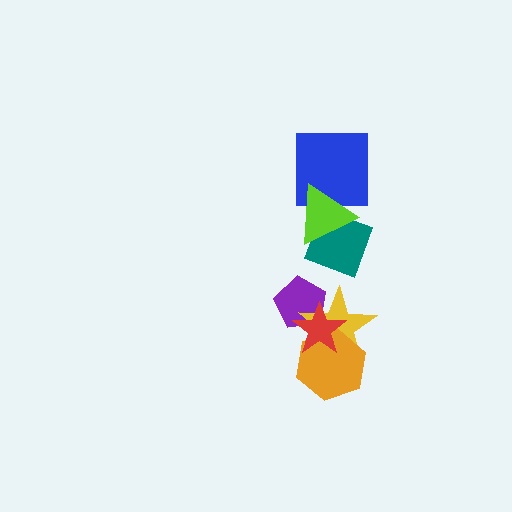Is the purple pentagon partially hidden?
Yes, it is partially covered by another shape.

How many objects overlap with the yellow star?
3 objects overlap with the yellow star.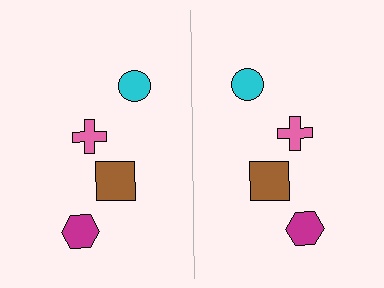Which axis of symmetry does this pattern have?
The pattern has a vertical axis of symmetry running through the center of the image.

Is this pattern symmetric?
Yes, this pattern has bilateral (reflection) symmetry.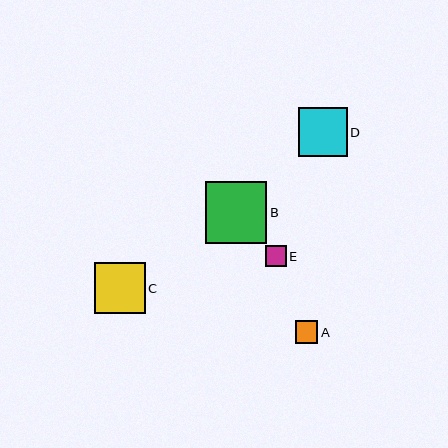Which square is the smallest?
Square E is the smallest with a size of approximately 21 pixels.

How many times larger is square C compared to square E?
Square C is approximately 2.4 times the size of square E.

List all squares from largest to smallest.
From largest to smallest: B, C, D, A, E.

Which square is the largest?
Square B is the largest with a size of approximately 61 pixels.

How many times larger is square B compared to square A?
Square B is approximately 2.7 times the size of square A.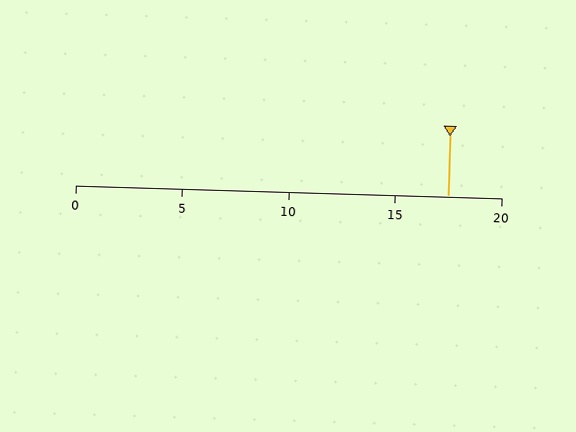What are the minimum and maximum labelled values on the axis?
The axis runs from 0 to 20.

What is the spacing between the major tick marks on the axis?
The major ticks are spaced 5 apart.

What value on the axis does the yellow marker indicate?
The marker indicates approximately 17.5.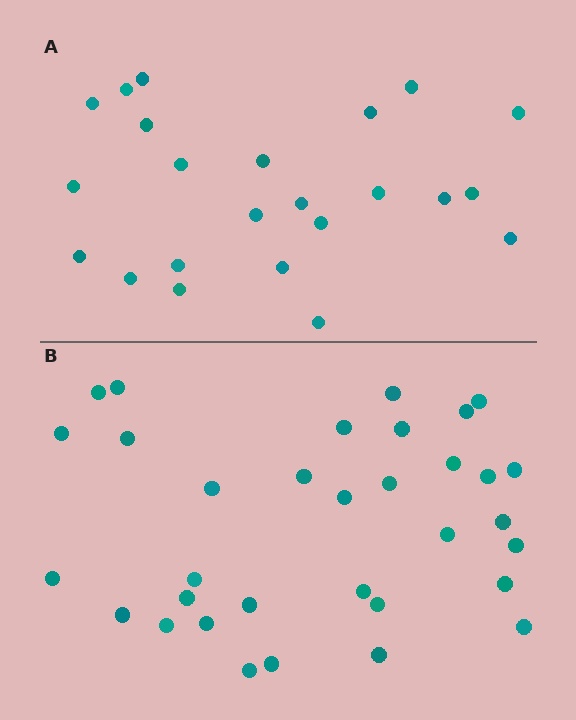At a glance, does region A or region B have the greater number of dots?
Region B (the bottom region) has more dots.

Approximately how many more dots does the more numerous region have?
Region B has roughly 10 or so more dots than region A.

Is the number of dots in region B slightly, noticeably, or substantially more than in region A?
Region B has noticeably more, but not dramatically so. The ratio is roughly 1.4 to 1.